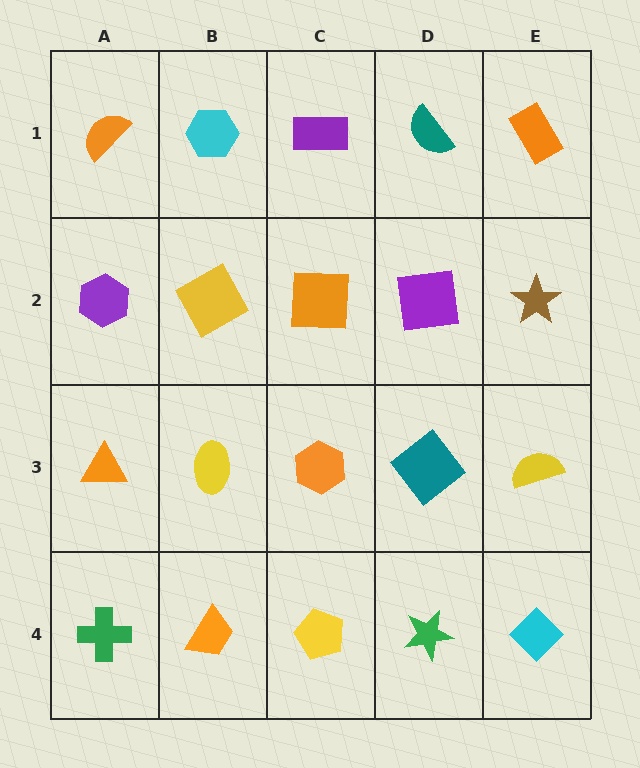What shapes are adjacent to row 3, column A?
A purple hexagon (row 2, column A), a green cross (row 4, column A), a yellow ellipse (row 3, column B).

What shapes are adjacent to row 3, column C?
An orange square (row 2, column C), a yellow pentagon (row 4, column C), a yellow ellipse (row 3, column B), a teal diamond (row 3, column D).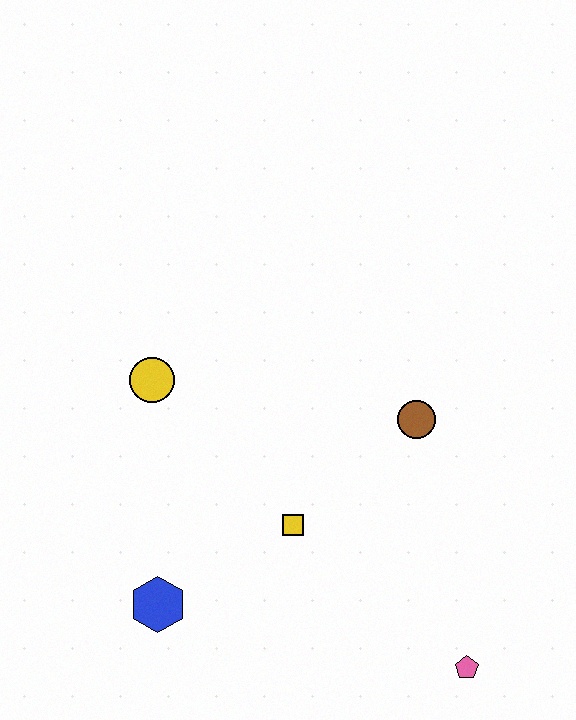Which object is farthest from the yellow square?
The pink pentagon is farthest from the yellow square.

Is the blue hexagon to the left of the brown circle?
Yes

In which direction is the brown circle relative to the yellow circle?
The brown circle is to the right of the yellow circle.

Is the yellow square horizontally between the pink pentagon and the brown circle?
No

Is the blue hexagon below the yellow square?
Yes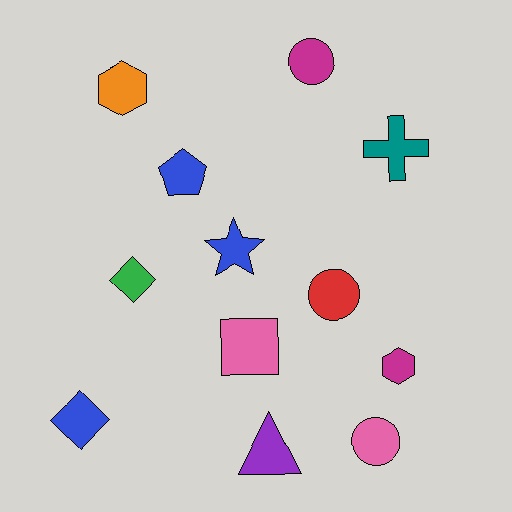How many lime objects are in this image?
There are no lime objects.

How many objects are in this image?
There are 12 objects.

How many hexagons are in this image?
There are 2 hexagons.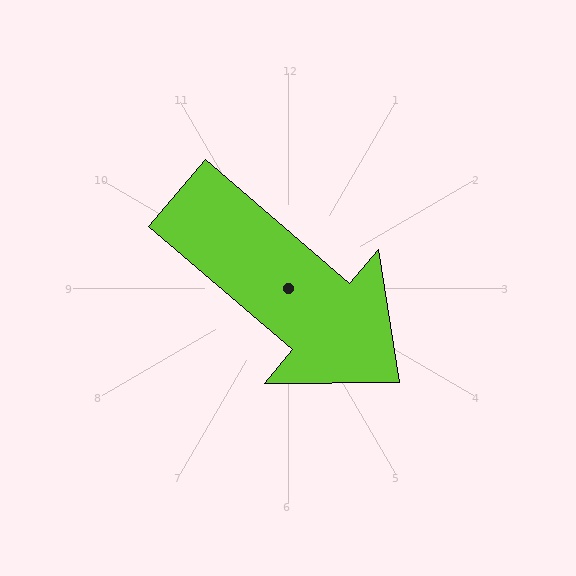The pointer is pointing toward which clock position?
Roughly 4 o'clock.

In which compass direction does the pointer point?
Southeast.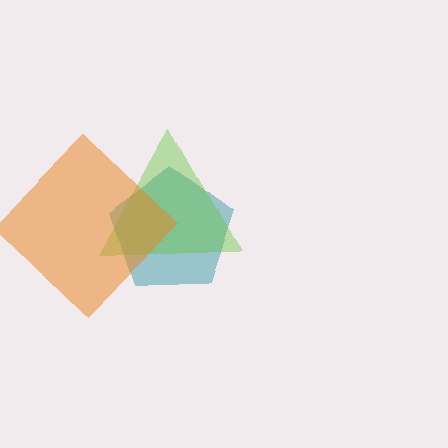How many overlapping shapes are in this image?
There are 3 overlapping shapes in the image.